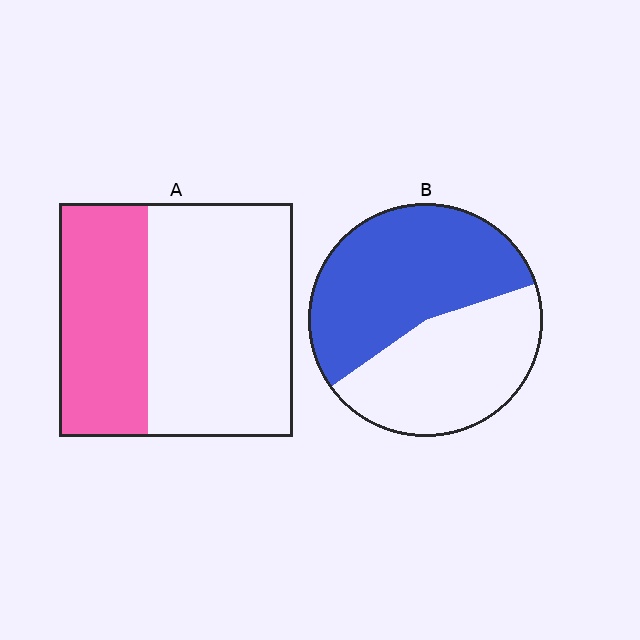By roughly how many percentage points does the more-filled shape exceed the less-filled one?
By roughly 15 percentage points (B over A).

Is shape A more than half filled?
No.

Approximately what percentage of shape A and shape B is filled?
A is approximately 40% and B is approximately 55%.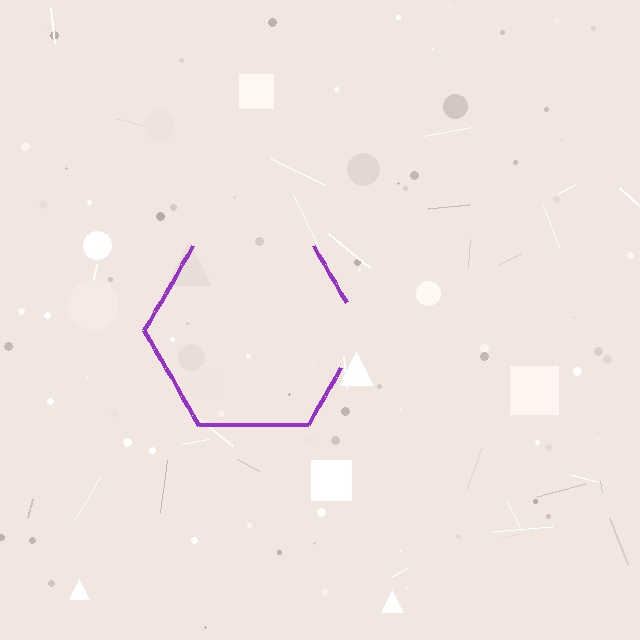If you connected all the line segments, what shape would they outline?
They would outline a hexagon.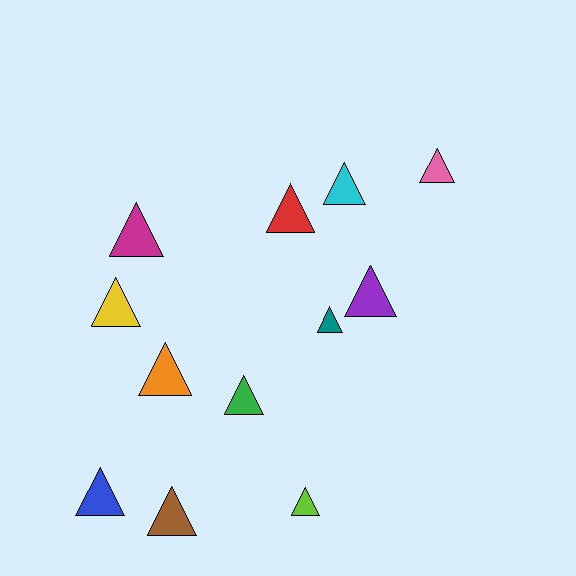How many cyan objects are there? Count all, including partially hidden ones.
There is 1 cyan object.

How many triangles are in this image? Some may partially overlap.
There are 12 triangles.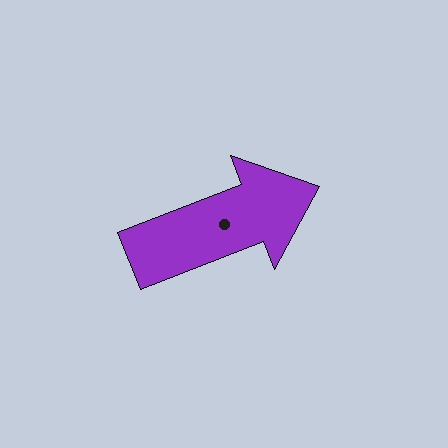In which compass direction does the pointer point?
East.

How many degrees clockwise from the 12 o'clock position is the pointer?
Approximately 68 degrees.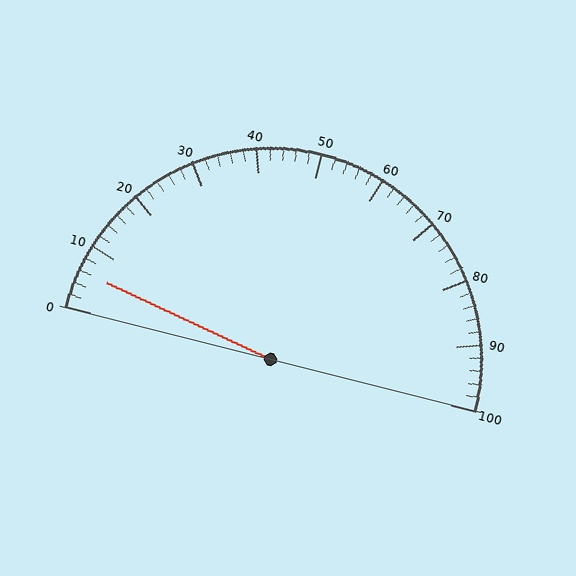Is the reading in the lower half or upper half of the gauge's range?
The reading is in the lower half of the range (0 to 100).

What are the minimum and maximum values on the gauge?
The gauge ranges from 0 to 100.